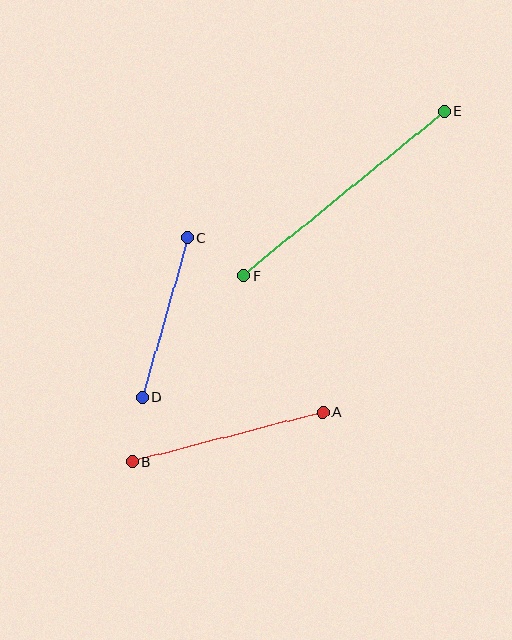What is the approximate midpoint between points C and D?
The midpoint is at approximately (165, 318) pixels.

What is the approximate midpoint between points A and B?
The midpoint is at approximately (227, 437) pixels.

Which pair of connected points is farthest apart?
Points E and F are farthest apart.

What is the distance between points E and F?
The distance is approximately 260 pixels.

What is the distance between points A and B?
The distance is approximately 198 pixels.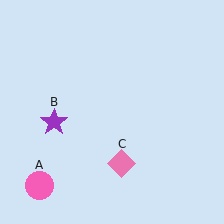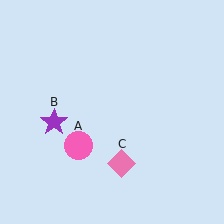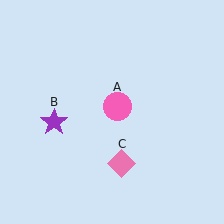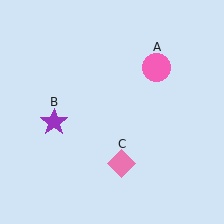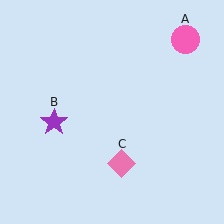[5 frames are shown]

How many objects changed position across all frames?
1 object changed position: pink circle (object A).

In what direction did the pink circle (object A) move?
The pink circle (object A) moved up and to the right.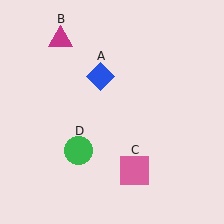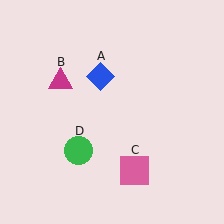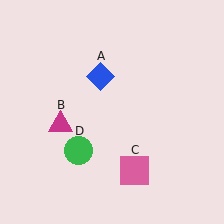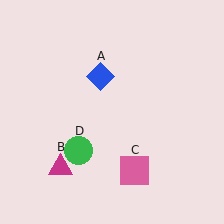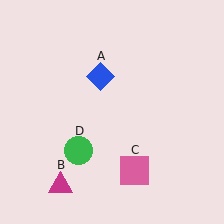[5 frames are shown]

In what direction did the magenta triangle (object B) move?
The magenta triangle (object B) moved down.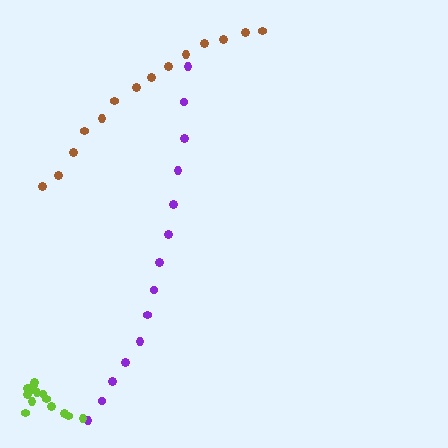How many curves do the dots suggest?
There are 3 distinct paths.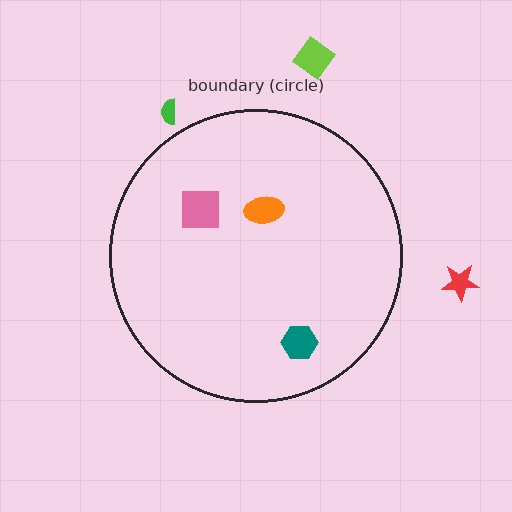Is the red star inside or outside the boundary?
Outside.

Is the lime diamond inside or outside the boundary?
Outside.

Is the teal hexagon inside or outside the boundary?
Inside.